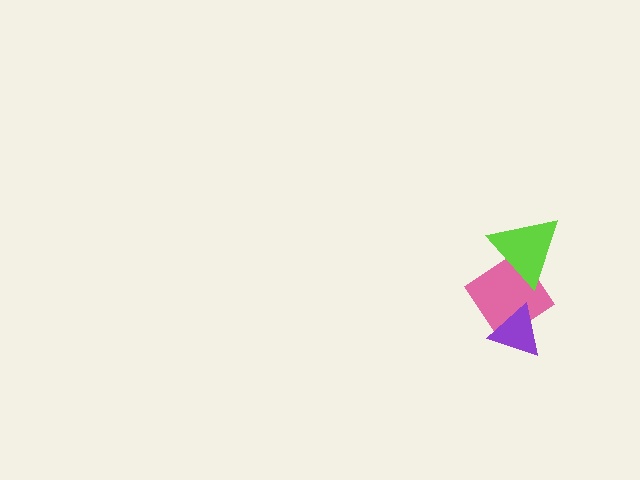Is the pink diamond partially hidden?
Yes, it is partially covered by another shape.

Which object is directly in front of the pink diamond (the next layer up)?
The purple triangle is directly in front of the pink diamond.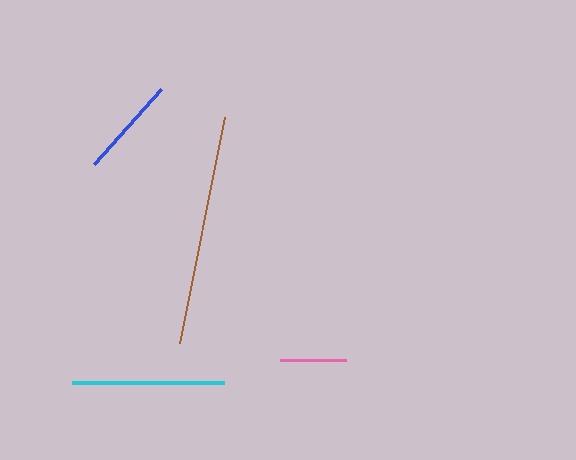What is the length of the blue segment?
The blue segment is approximately 100 pixels long.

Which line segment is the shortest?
The pink line is the shortest at approximately 66 pixels.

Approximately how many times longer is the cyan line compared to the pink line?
The cyan line is approximately 2.3 times the length of the pink line.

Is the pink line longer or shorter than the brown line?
The brown line is longer than the pink line.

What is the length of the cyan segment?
The cyan segment is approximately 152 pixels long.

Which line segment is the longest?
The brown line is the longest at approximately 230 pixels.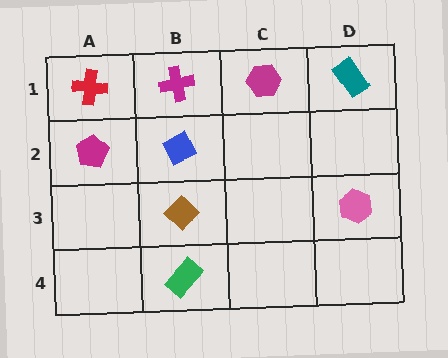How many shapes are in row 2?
2 shapes.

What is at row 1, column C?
A magenta hexagon.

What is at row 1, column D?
A teal rectangle.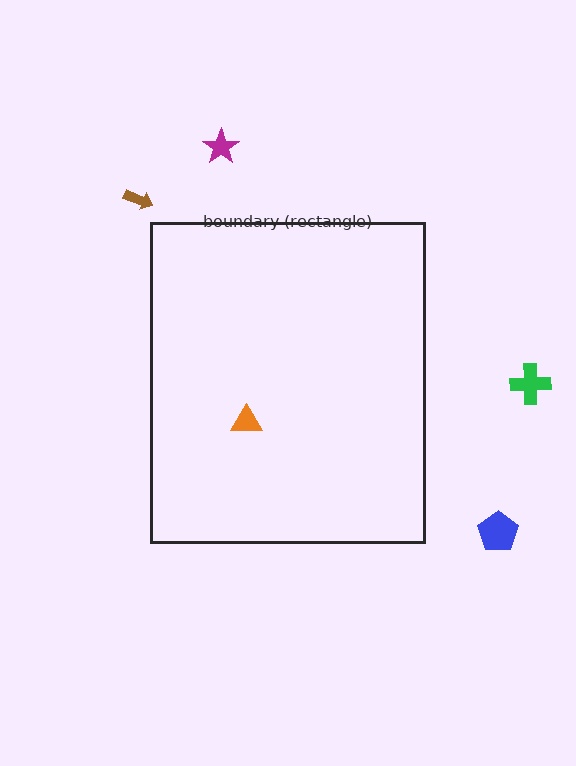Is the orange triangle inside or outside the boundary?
Inside.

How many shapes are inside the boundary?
1 inside, 4 outside.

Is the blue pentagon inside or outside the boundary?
Outside.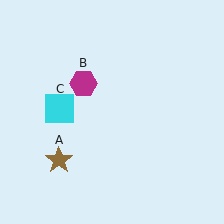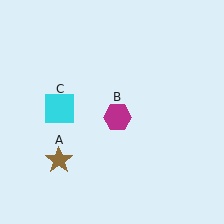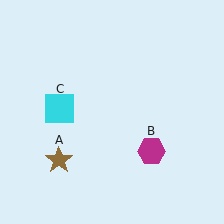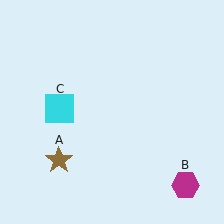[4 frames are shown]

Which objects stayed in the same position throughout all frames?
Brown star (object A) and cyan square (object C) remained stationary.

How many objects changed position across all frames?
1 object changed position: magenta hexagon (object B).